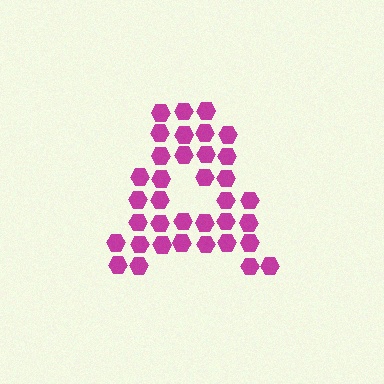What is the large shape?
The large shape is the letter A.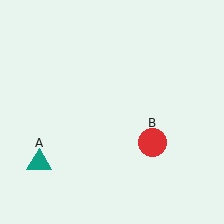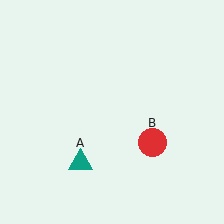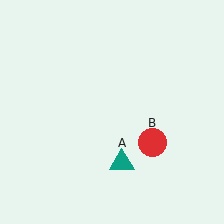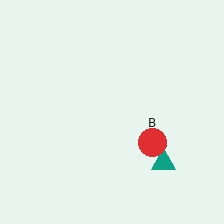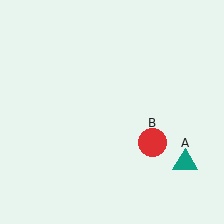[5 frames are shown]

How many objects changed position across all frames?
1 object changed position: teal triangle (object A).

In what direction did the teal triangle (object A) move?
The teal triangle (object A) moved right.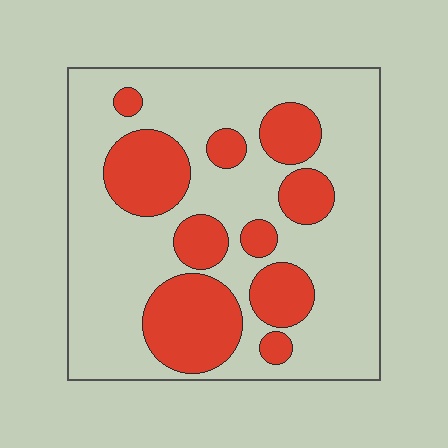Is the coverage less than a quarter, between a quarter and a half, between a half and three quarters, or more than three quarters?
Between a quarter and a half.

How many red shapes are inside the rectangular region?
10.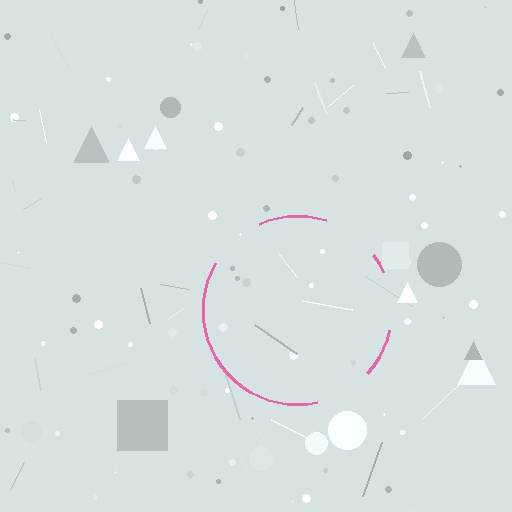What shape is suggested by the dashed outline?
The dashed outline suggests a circle.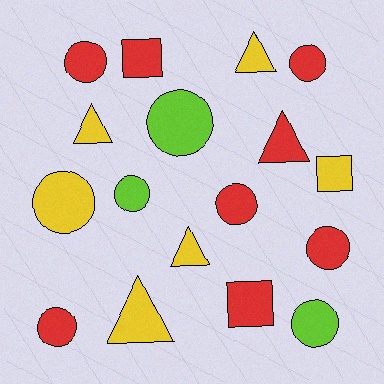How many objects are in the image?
There are 17 objects.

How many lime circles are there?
There are 3 lime circles.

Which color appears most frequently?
Red, with 8 objects.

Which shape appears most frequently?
Circle, with 9 objects.